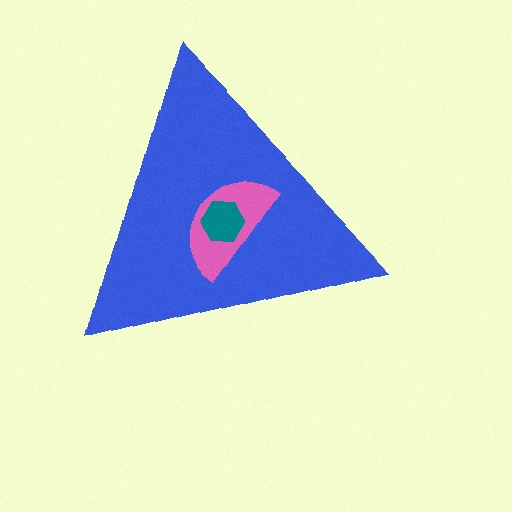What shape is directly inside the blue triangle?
The pink semicircle.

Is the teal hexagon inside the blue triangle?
Yes.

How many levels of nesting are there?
3.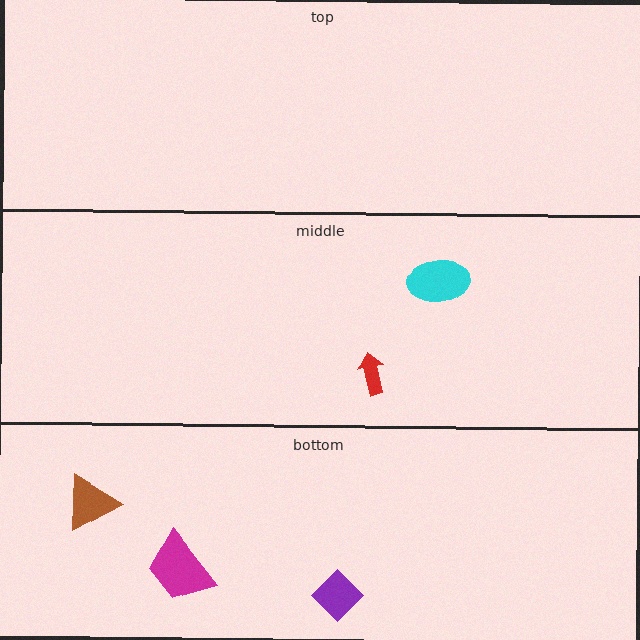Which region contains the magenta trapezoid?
The bottom region.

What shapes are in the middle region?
The red arrow, the cyan ellipse.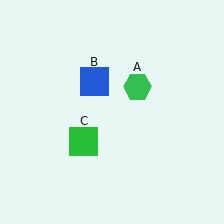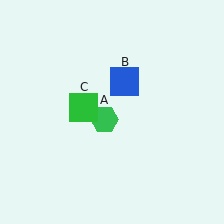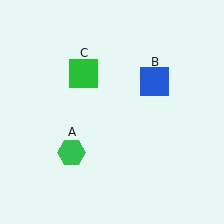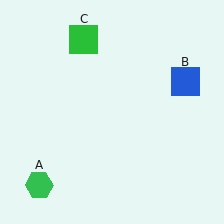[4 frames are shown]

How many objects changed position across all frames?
3 objects changed position: green hexagon (object A), blue square (object B), green square (object C).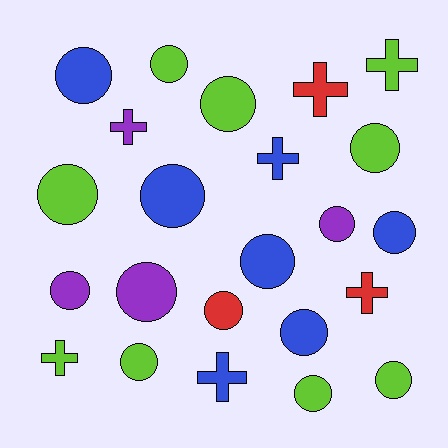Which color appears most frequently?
Lime, with 9 objects.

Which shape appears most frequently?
Circle, with 16 objects.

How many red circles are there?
There is 1 red circle.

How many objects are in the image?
There are 23 objects.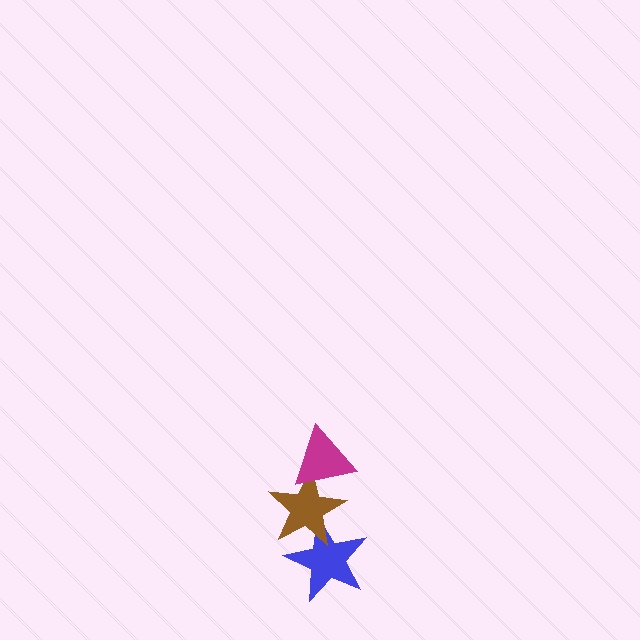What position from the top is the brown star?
The brown star is 2nd from the top.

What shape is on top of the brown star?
The magenta triangle is on top of the brown star.